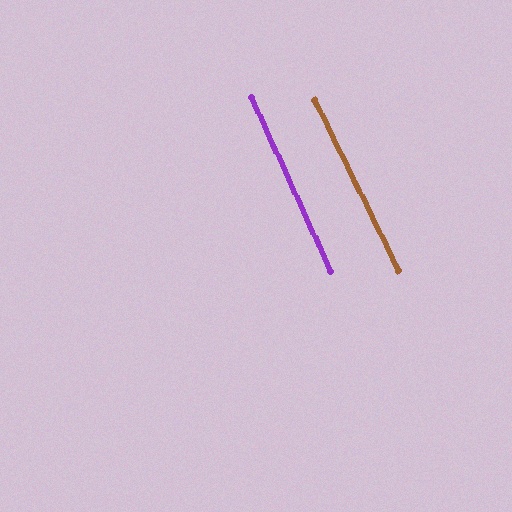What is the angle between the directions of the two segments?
Approximately 2 degrees.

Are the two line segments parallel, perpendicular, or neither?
Parallel — their directions differ by only 1.5°.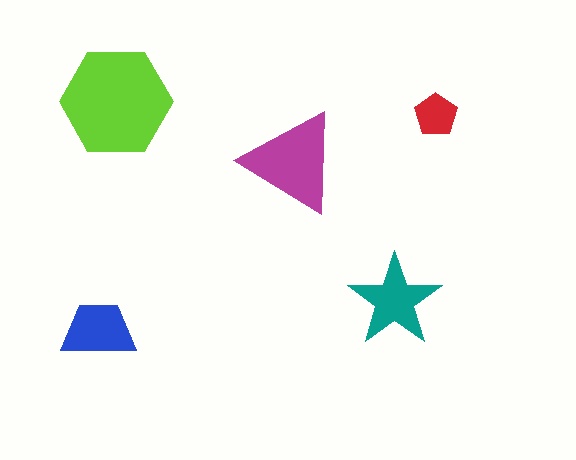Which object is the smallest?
The red pentagon.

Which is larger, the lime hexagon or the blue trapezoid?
The lime hexagon.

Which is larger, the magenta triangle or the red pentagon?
The magenta triangle.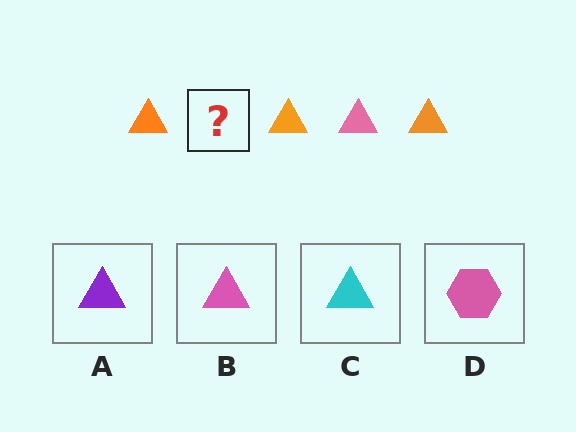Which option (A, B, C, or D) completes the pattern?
B.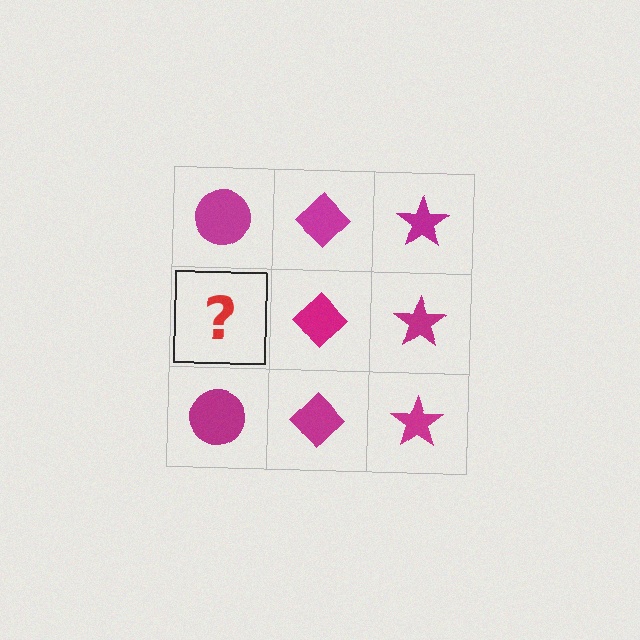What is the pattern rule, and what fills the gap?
The rule is that each column has a consistent shape. The gap should be filled with a magenta circle.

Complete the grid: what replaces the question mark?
The question mark should be replaced with a magenta circle.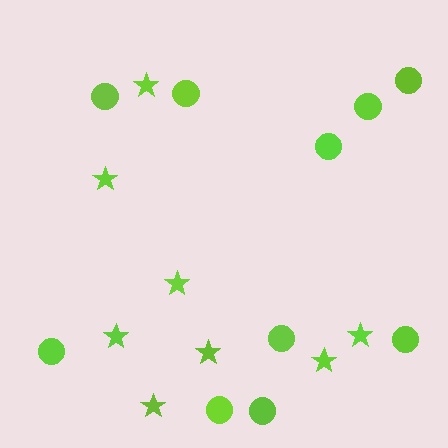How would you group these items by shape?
There are 2 groups: one group of stars (8) and one group of circles (10).